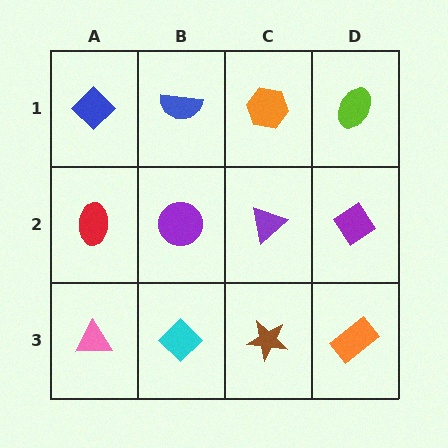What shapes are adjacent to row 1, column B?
A purple circle (row 2, column B), a blue diamond (row 1, column A), an orange hexagon (row 1, column C).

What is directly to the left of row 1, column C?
A blue semicircle.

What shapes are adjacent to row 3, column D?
A purple diamond (row 2, column D), a brown star (row 3, column C).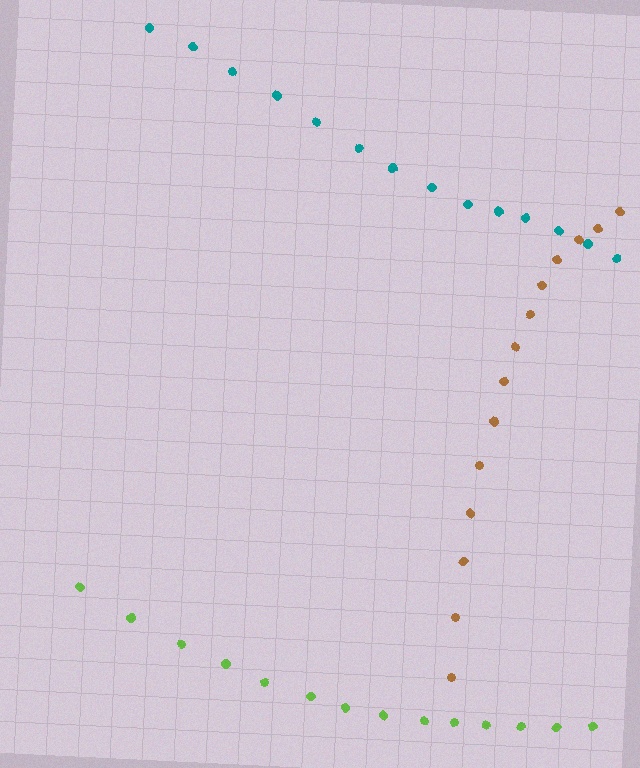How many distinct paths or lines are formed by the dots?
There are 3 distinct paths.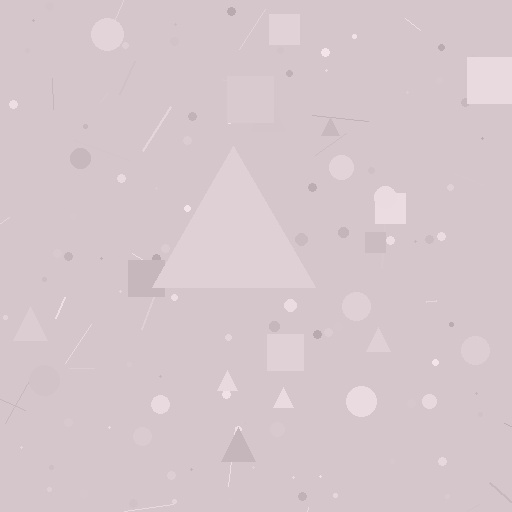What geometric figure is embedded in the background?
A triangle is embedded in the background.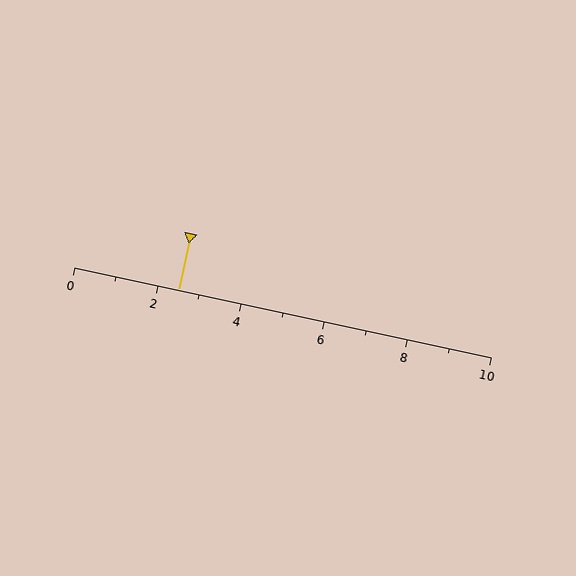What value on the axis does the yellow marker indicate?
The marker indicates approximately 2.5.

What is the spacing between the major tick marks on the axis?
The major ticks are spaced 2 apart.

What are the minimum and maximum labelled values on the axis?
The axis runs from 0 to 10.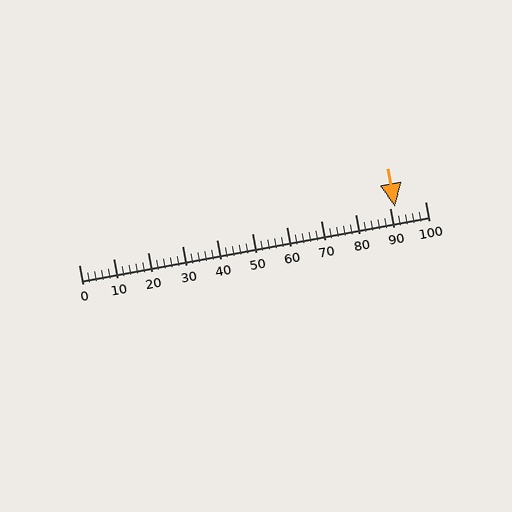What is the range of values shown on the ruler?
The ruler shows values from 0 to 100.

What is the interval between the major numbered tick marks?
The major tick marks are spaced 10 units apart.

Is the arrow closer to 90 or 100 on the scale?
The arrow is closer to 90.